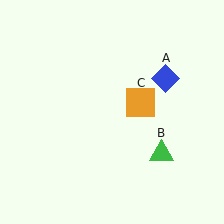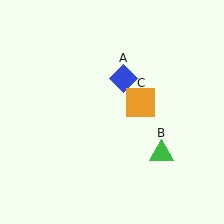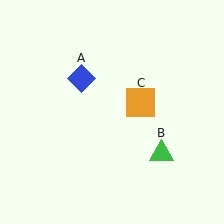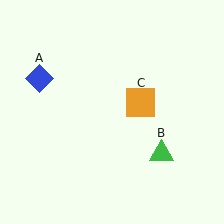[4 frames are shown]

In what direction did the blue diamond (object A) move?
The blue diamond (object A) moved left.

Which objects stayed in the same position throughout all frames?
Green triangle (object B) and orange square (object C) remained stationary.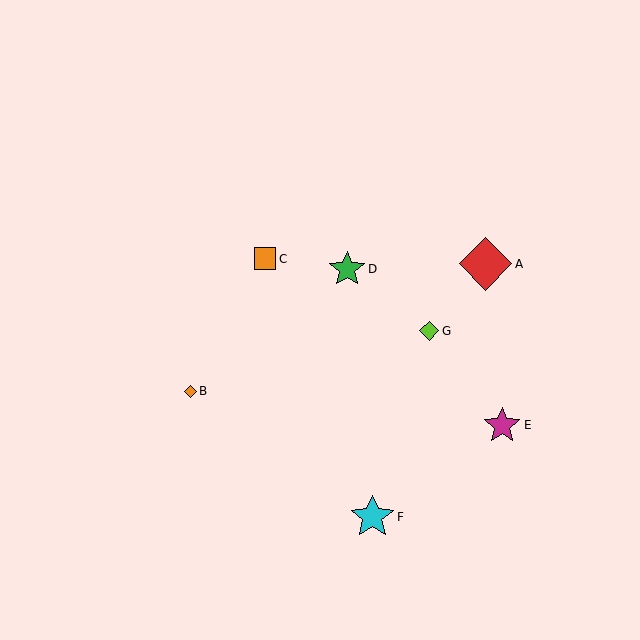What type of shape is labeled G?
Shape G is a lime diamond.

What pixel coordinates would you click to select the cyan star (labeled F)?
Click at (372, 517) to select the cyan star F.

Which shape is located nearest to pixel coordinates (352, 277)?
The green star (labeled D) at (347, 269) is nearest to that location.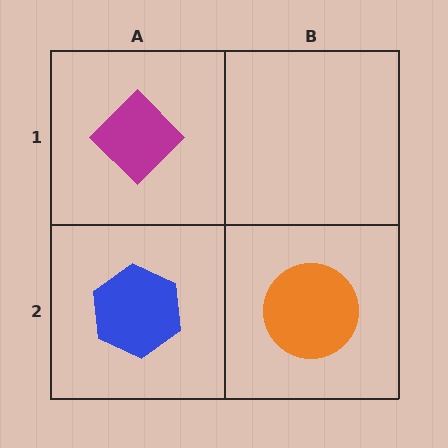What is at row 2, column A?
A blue hexagon.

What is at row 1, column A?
A magenta diamond.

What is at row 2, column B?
An orange circle.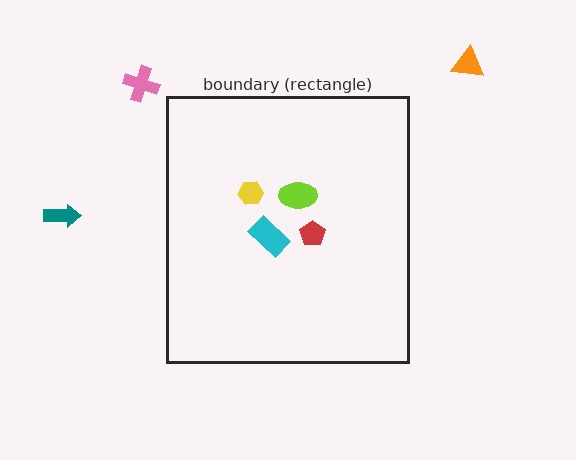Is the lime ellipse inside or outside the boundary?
Inside.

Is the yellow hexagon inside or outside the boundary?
Inside.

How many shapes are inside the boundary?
4 inside, 3 outside.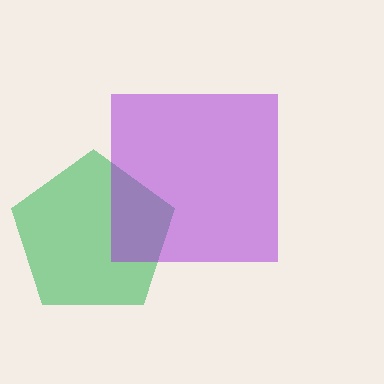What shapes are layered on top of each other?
The layered shapes are: a green pentagon, a purple square.